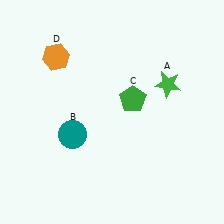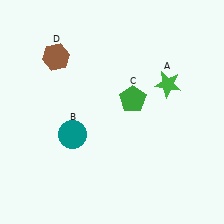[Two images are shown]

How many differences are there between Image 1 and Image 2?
There is 1 difference between the two images.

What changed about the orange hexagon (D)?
In Image 1, D is orange. In Image 2, it changed to brown.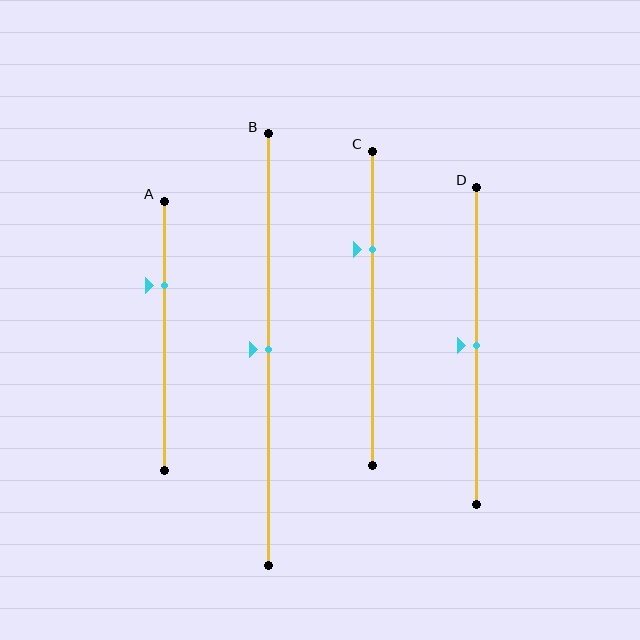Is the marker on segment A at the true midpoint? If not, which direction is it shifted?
No, the marker on segment A is shifted upward by about 19% of the segment length.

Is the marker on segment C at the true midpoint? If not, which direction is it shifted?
No, the marker on segment C is shifted upward by about 19% of the segment length.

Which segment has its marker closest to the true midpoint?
Segment B has its marker closest to the true midpoint.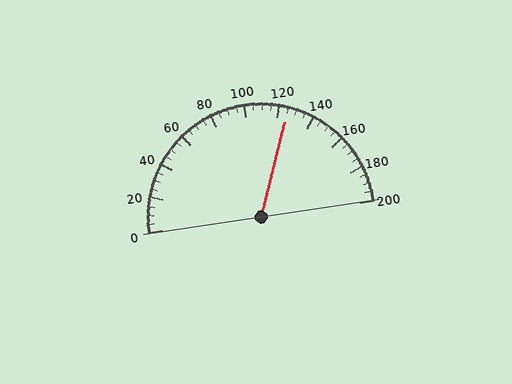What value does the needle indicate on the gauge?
The needle indicates approximately 125.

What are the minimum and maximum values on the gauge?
The gauge ranges from 0 to 200.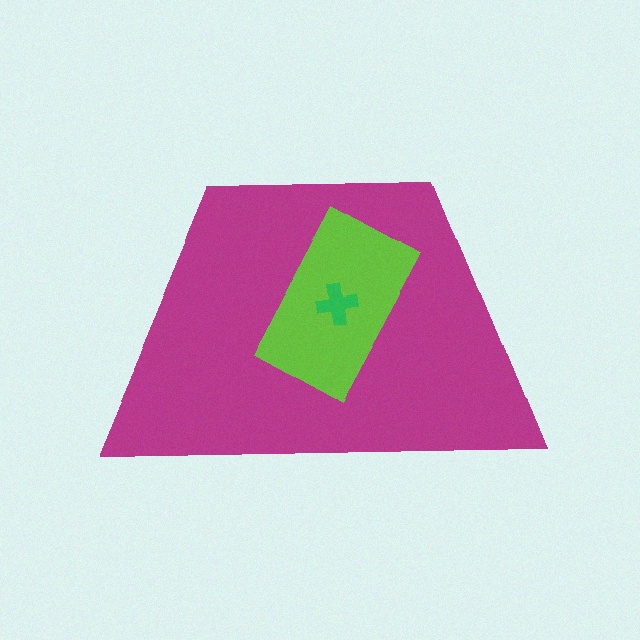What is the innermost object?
The green cross.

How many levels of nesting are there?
3.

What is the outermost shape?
The magenta trapezoid.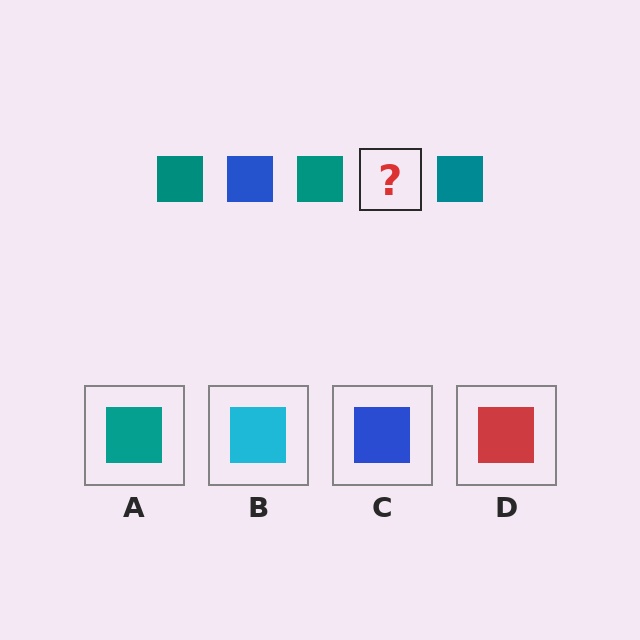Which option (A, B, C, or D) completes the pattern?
C.